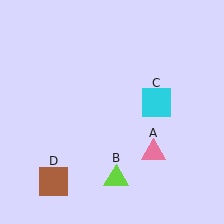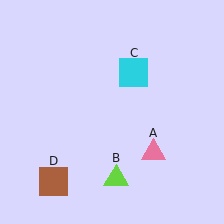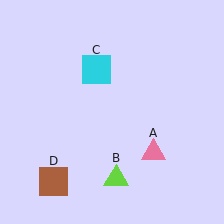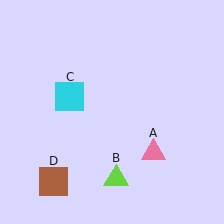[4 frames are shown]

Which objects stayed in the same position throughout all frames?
Pink triangle (object A) and lime triangle (object B) and brown square (object D) remained stationary.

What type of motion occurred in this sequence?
The cyan square (object C) rotated counterclockwise around the center of the scene.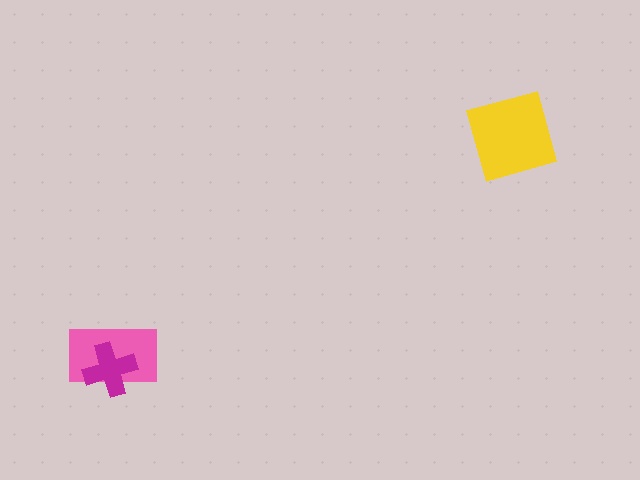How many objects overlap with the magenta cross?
1 object overlaps with the magenta cross.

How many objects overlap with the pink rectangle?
1 object overlaps with the pink rectangle.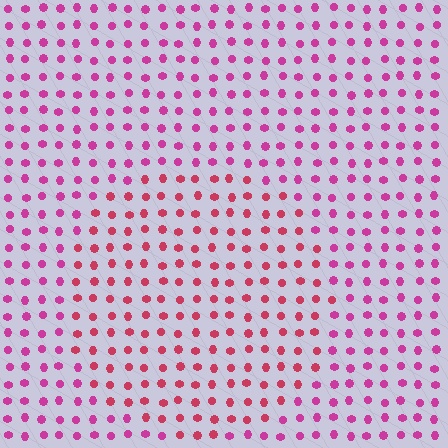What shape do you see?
I see a circle.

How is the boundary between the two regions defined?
The boundary is defined purely by a slight shift in hue (about 27 degrees). Spacing, size, and orientation are identical on both sides.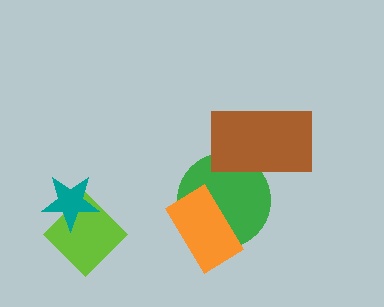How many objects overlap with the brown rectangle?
1 object overlaps with the brown rectangle.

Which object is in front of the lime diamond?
The teal star is in front of the lime diamond.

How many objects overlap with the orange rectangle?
1 object overlaps with the orange rectangle.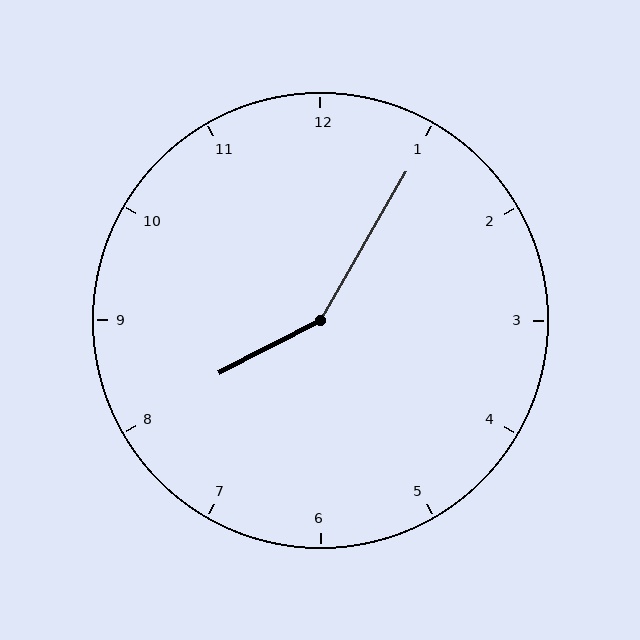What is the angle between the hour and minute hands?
Approximately 148 degrees.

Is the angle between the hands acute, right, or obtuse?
It is obtuse.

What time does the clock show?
8:05.